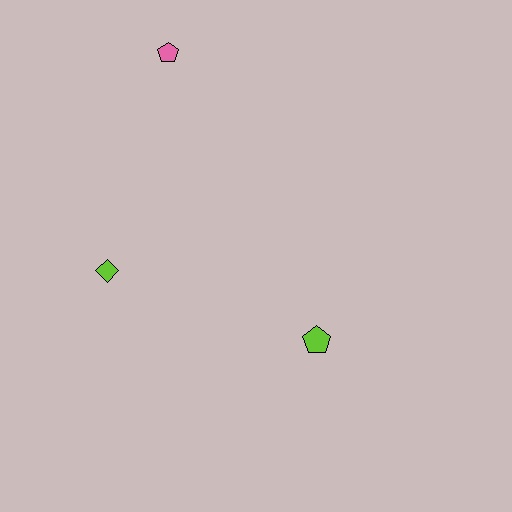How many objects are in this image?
There are 3 objects.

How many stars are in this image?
There are no stars.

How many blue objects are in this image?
There are no blue objects.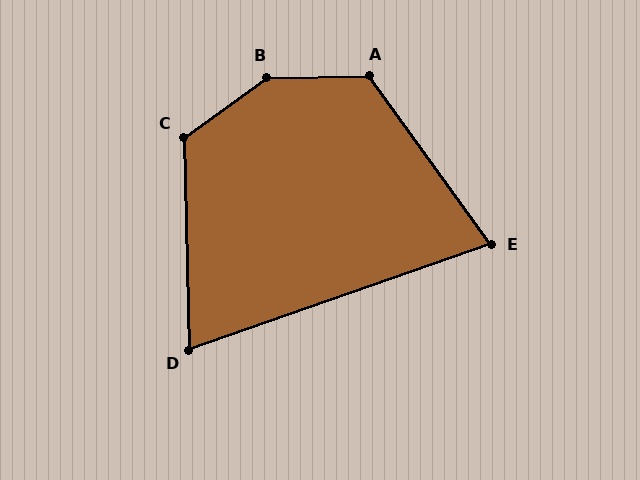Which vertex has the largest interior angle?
B, at approximately 145 degrees.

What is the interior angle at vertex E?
Approximately 73 degrees (acute).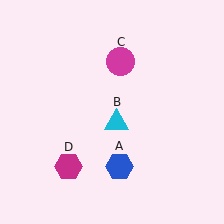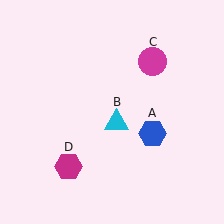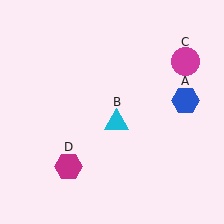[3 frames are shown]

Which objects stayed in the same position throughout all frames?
Cyan triangle (object B) and magenta hexagon (object D) remained stationary.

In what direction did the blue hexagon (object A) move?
The blue hexagon (object A) moved up and to the right.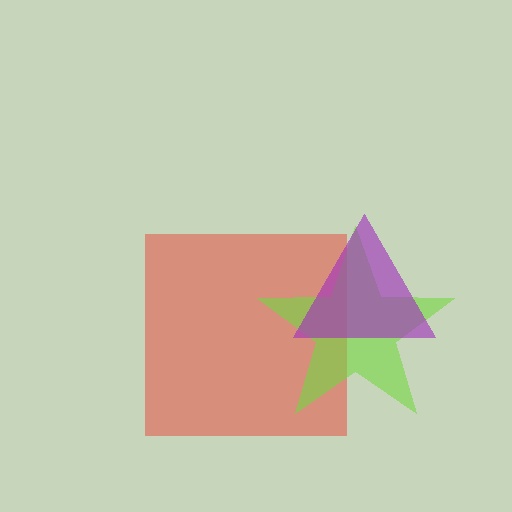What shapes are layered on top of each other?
The layered shapes are: a red square, a lime star, a purple triangle.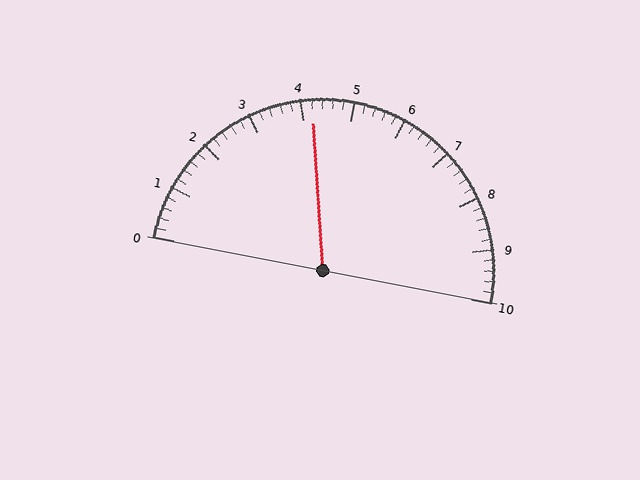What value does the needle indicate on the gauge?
The needle indicates approximately 4.2.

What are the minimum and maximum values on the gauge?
The gauge ranges from 0 to 10.